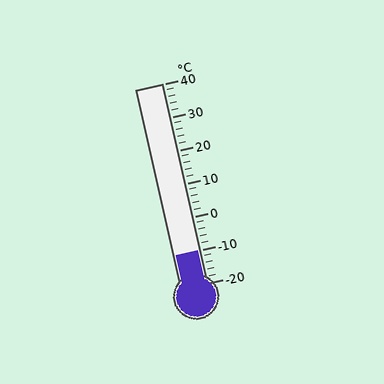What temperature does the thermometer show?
The thermometer shows approximately -10°C.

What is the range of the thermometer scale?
The thermometer scale ranges from -20°C to 40°C.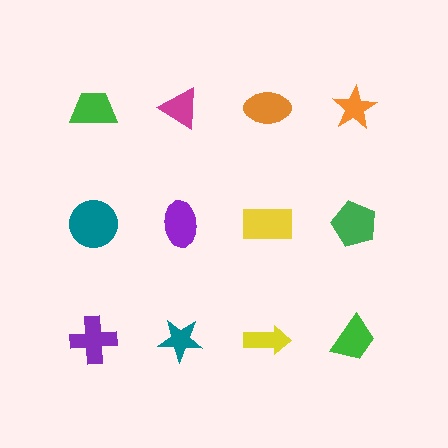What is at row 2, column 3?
A yellow rectangle.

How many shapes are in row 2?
4 shapes.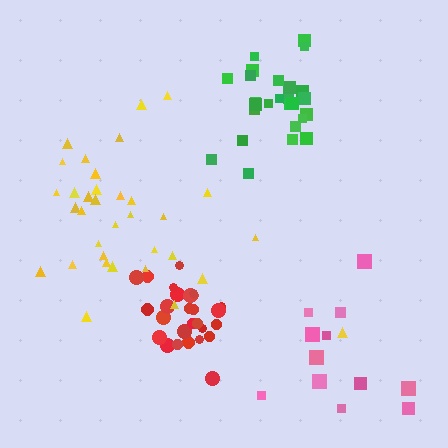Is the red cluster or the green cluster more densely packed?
Red.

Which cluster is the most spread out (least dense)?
Pink.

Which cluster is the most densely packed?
Red.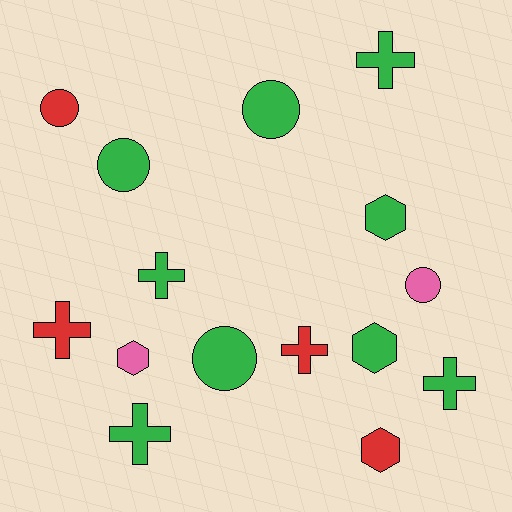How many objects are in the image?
There are 15 objects.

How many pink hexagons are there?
There is 1 pink hexagon.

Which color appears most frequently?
Green, with 9 objects.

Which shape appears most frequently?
Cross, with 6 objects.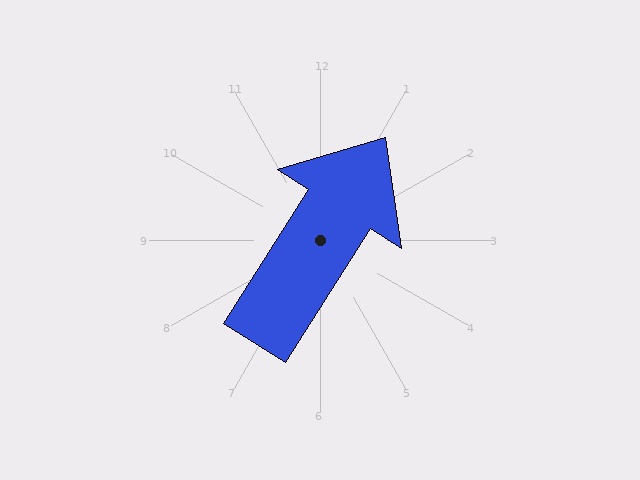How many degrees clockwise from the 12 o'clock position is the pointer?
Approximately 32 degrees.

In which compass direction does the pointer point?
Northeast.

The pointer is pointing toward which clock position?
Roughly 1 o'clock.